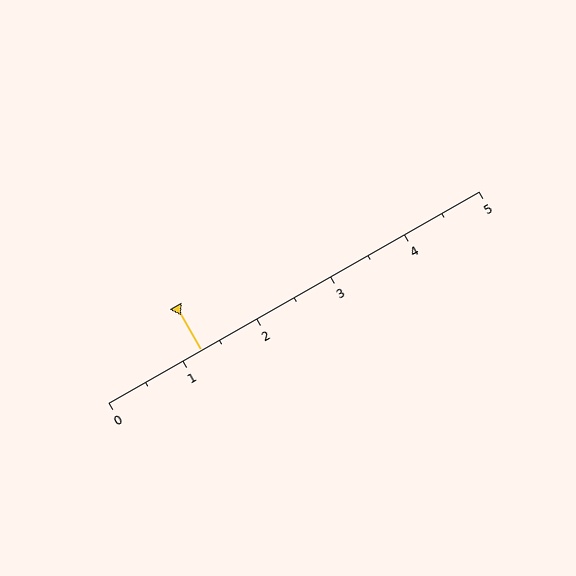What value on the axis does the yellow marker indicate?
The marker indicates approximately 1.2.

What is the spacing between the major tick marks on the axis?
The major ticks are spaced 1 apart.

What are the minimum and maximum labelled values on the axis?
The axis runs from 0 to 5.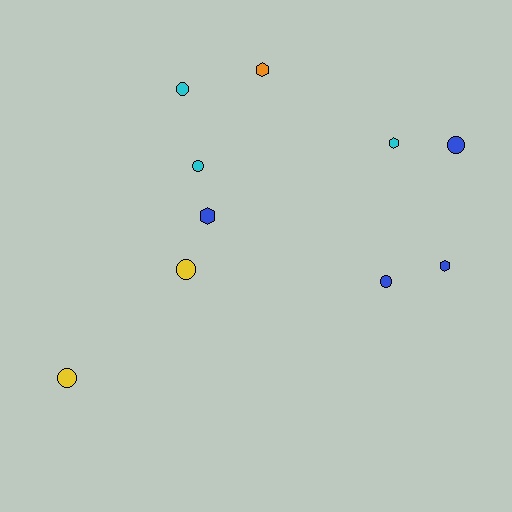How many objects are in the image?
There are 10 objects.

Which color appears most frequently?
Blue, with 4 objects.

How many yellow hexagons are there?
There are no yellow hexagons.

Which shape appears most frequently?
Circle, with 6 objects.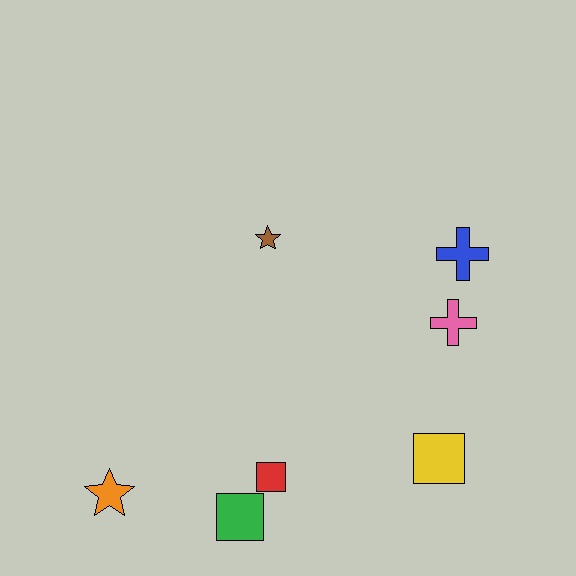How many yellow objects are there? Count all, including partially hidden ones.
There is 1 yellow object.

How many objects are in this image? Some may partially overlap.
There are 7 objects.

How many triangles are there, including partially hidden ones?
There are no triangles.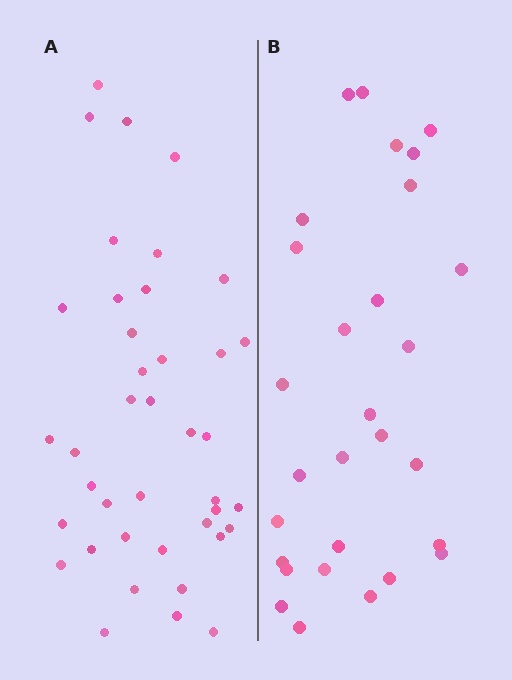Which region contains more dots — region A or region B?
Region A (the left region) has more dots.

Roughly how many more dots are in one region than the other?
Region A has roughly 12 or so more dots than region B.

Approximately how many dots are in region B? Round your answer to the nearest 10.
About 30 dots. (The exact count is 29, which rounds to 30.)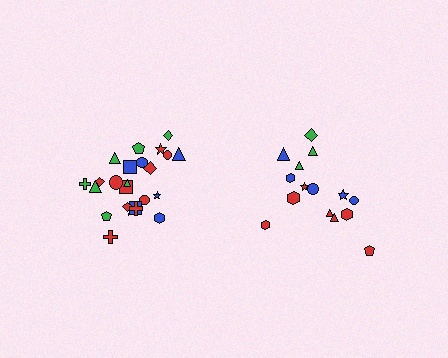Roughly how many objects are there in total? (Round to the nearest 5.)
Roughly 40 objects in total.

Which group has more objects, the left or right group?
The left group.